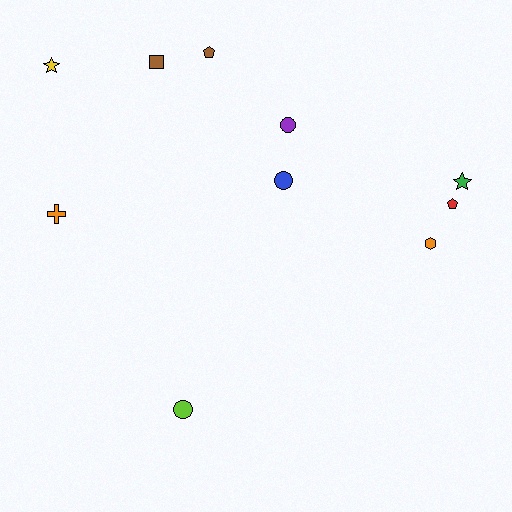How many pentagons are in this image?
There are 2 pentagons.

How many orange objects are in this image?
There are 2 orange objects.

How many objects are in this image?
There are 10 objects.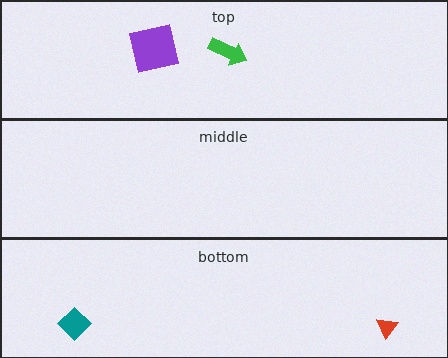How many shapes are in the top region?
2.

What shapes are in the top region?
The green arrow, the purple square.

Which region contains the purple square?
The top region.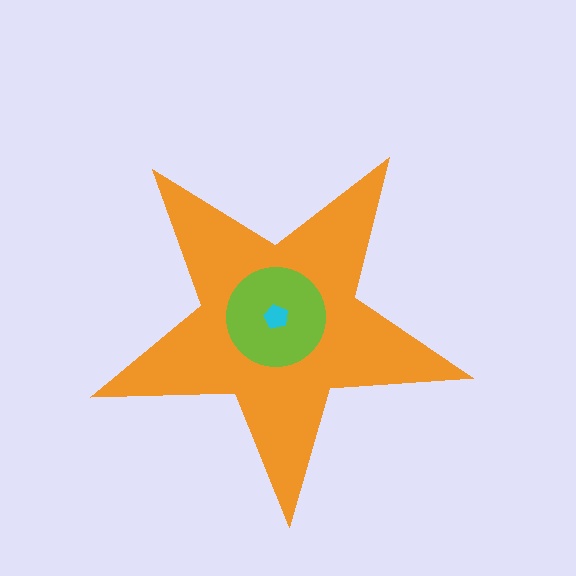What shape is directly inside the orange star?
The lime circle.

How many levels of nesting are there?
3.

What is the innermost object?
The cyan pentagon.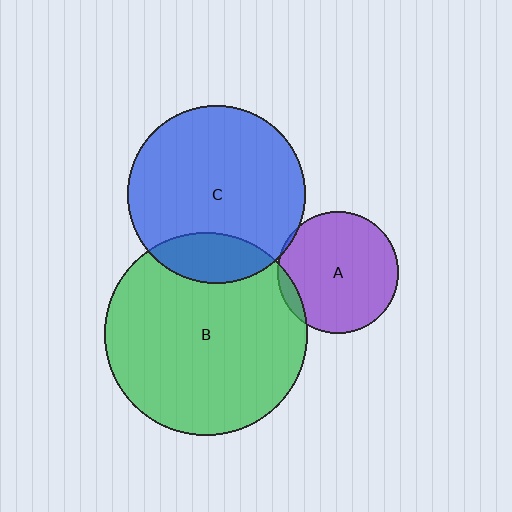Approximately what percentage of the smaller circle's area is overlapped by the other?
Approximately 5%.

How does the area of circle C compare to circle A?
Approximately 2.1 times.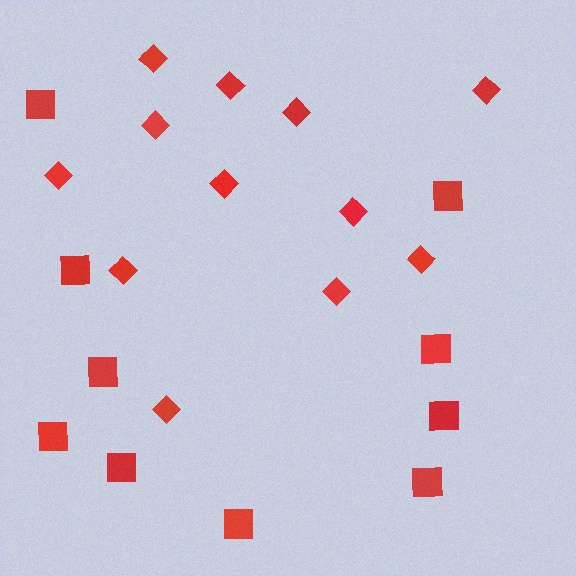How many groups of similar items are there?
There are 2 groups: one group of diamonds (12) and one group of squares (10).